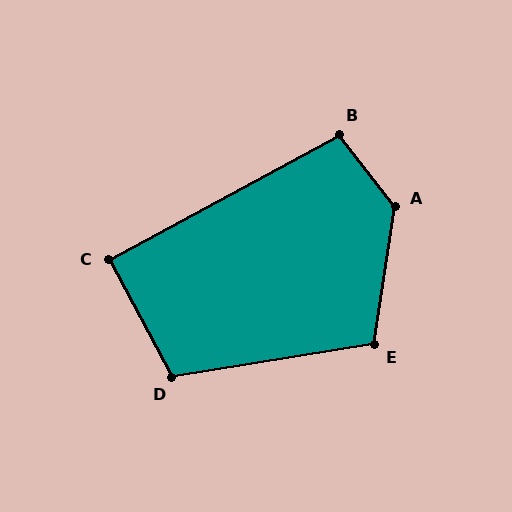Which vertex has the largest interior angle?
A, at approximately 134 degrees.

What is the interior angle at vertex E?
Approximately 108 degrees (obtuse).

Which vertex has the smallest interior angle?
C, at approximately 90 degrees.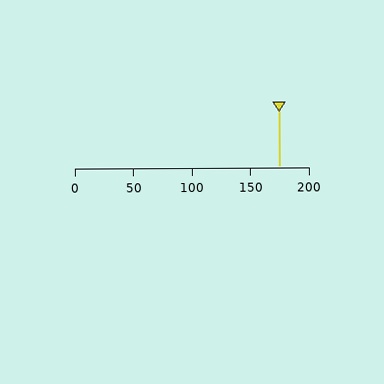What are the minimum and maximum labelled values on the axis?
The axis runs from 0 to 200.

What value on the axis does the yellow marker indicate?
The marker indicates approximately 175.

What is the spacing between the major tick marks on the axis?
The major ticks are spaced 50 apart.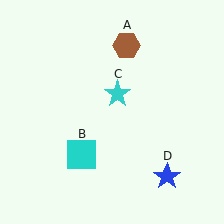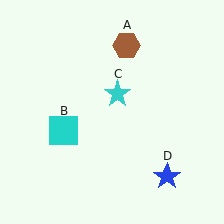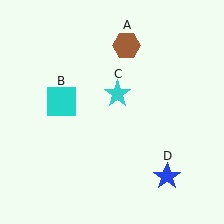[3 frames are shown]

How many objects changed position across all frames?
1 object changed position: cyan square (object B).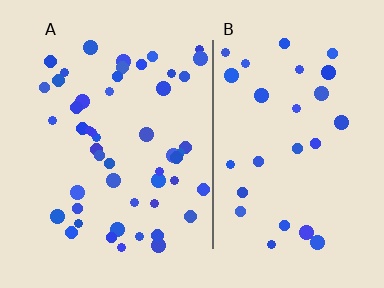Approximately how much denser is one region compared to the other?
Approximately 1.8× — region A over region B.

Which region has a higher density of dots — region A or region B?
A (the left).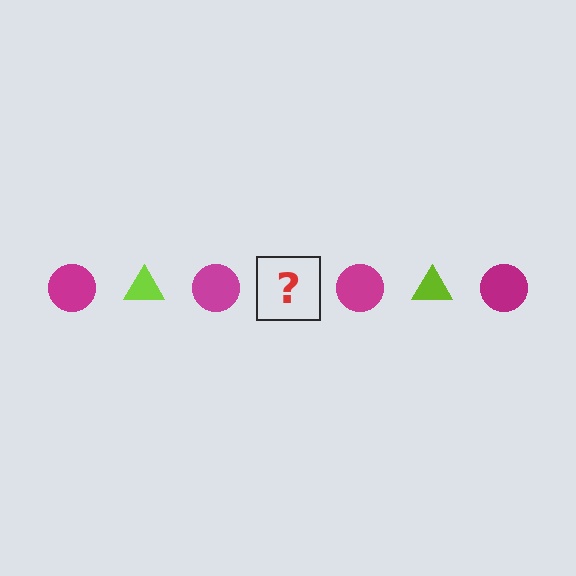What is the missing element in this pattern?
The missing element is a lime triangle.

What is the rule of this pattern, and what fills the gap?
The rule is that the pattern alternates between magenta circle and lime triangle. The gap should be filled with a lime triangle.